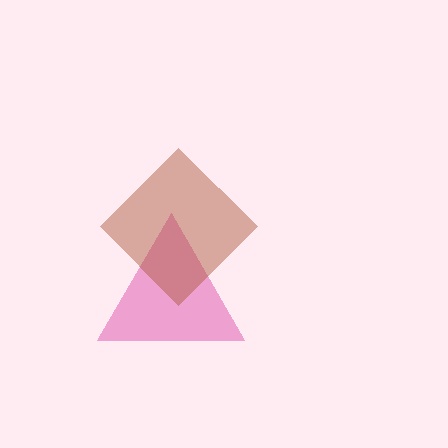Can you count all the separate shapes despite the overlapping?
Yes, there are 2 separate shapes.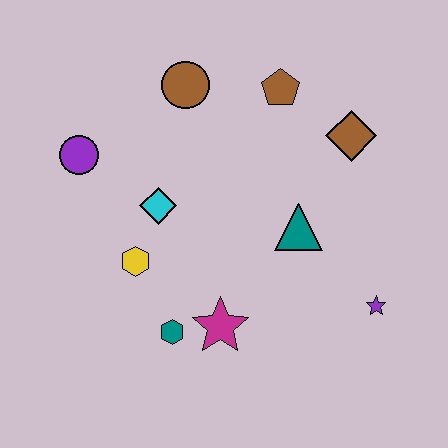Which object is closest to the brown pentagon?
The brown diamond is closest to the brown pentagon.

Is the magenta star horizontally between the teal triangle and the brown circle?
Yes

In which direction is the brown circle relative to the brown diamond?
The brown circle is to the left of the brown diamond.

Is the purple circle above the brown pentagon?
No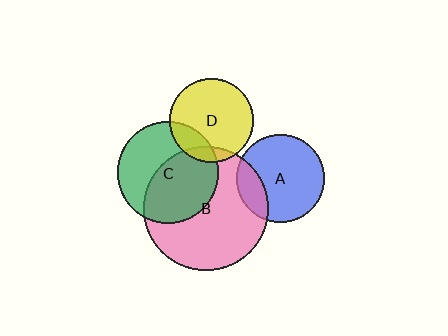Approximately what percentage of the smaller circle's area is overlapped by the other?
Approximately 55%.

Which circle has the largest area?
Circle B (pink).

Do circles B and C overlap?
Yes.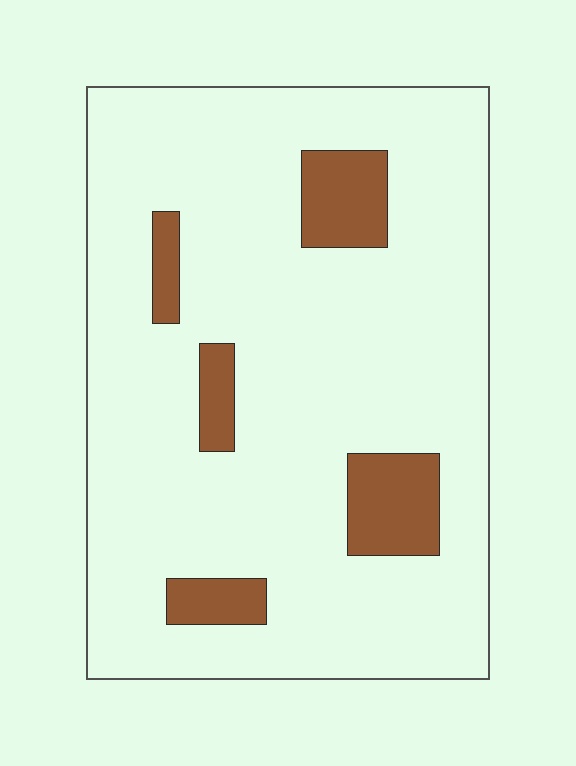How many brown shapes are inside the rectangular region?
5.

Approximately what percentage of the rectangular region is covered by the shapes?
Approximately 10%.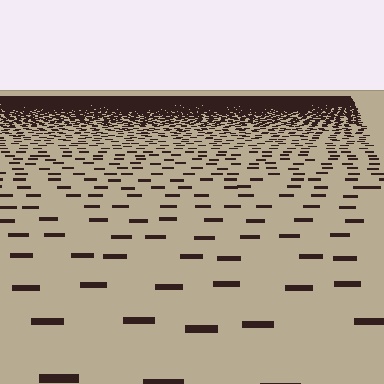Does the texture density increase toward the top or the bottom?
Density increases toward the top.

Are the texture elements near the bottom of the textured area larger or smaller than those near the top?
Larger. Near the bottom, elements are closer to the viewer and appear at a bigger on-screen size.